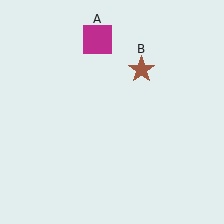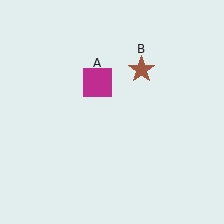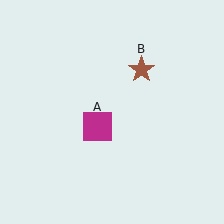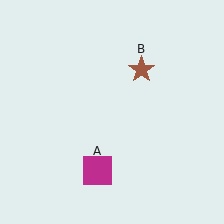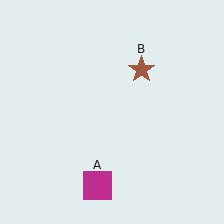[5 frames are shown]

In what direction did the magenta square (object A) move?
The magenta square (object A) moved down.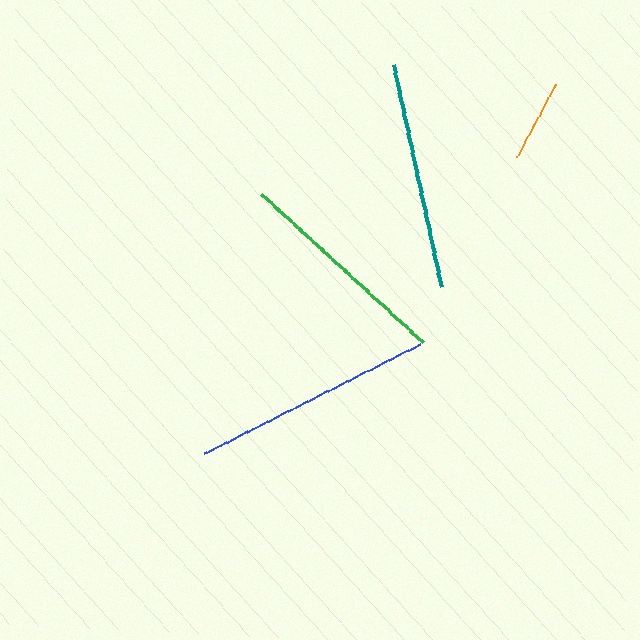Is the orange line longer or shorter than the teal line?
The teal line is longer than the orange line.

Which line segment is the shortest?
The orange line is the shortest at approximately 83 pixels.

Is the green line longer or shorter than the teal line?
The teal line is longer than the green line.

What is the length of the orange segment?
The orange segment is approximately 83 pixels long.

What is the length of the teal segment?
The teal segment is approximately 227 pixels long.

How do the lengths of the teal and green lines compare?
The teal and green lines are approximately the same length.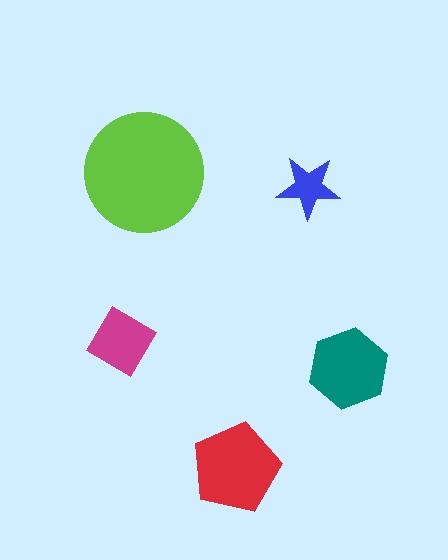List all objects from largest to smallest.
The lime circle, the red pentagon, the teal hexagon, the magenta diamond, the blue star.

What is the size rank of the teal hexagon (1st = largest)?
3rd.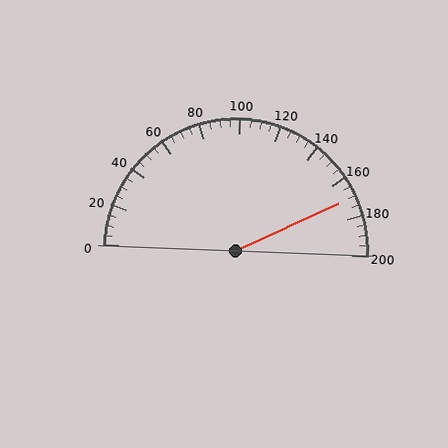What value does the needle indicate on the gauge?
The needle indicates approximately 170.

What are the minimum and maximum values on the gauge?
The gauge ranges from 0 to 200.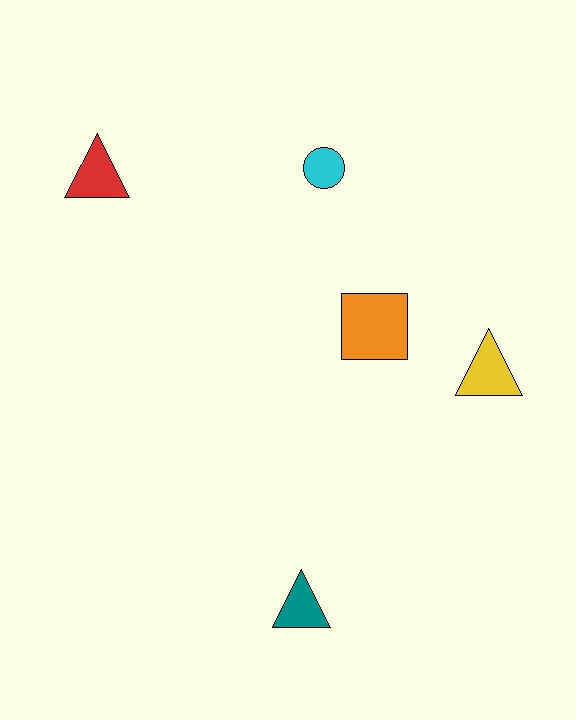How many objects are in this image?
There are 5 objects.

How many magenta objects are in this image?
There are no magenta objects.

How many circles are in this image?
There is 1 circle.